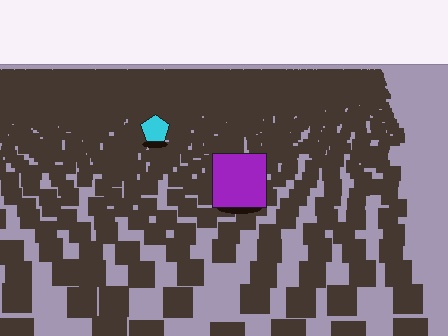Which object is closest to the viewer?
The purple square is closest. The texture marks near it are larger and more spread out.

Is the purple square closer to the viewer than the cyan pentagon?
Yes. The purple square is closer — you can tell from the texture gradient: the ground texture is coarser near it.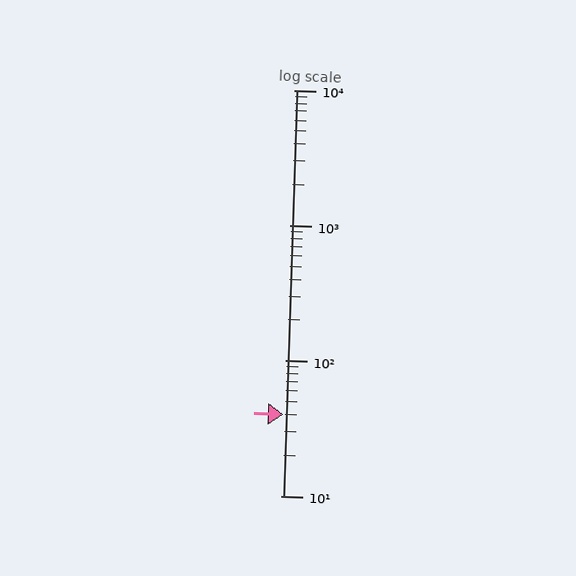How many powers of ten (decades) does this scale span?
The scale spans 3 decades, from 10 to 10000.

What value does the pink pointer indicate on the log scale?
The pointer indicates approximately 40.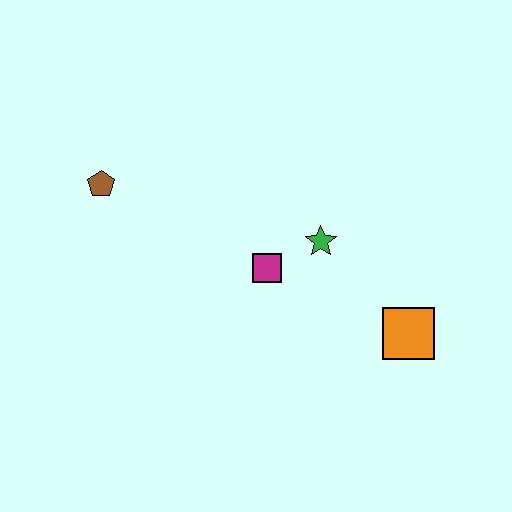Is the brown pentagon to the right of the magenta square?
No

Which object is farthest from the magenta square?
The brown pentagon is farthest from the magenta square.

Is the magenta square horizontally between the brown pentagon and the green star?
Yes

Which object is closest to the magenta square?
The green star is closest to the magenta square.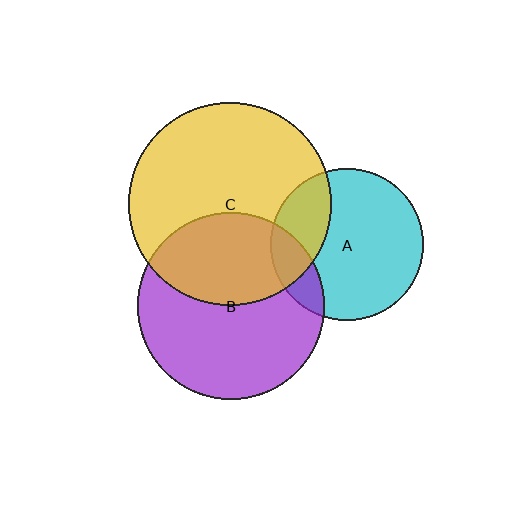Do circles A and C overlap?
Yes.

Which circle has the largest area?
Circle C (yellow).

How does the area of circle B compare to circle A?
Approximately 1.5 times.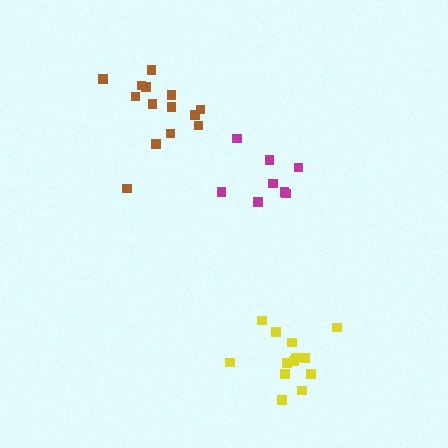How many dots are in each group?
Group 1: 13 dots, Group 2: 14 dots, Group 3: 8 dots (35 total).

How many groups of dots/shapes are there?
There are 3 groups.